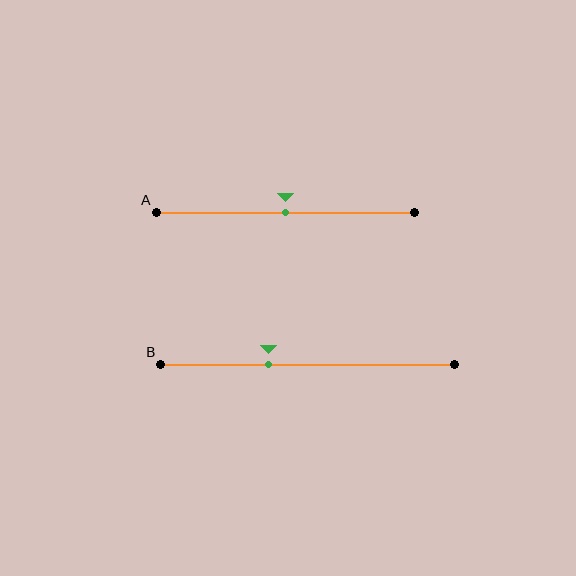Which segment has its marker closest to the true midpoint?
Segment A has its marker closest to the true midpoint.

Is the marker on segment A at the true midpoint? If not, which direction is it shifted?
Yes, the marker on segment A is at the true midpoint.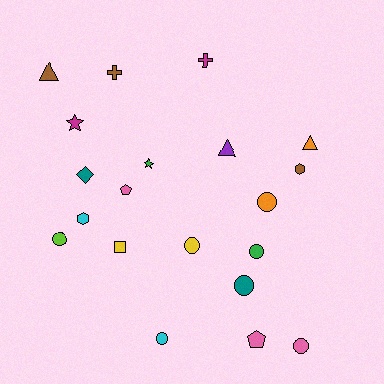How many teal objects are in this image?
There are 2 teal objects.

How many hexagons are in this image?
There are 2 hexagons.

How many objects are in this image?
There are 20 objects.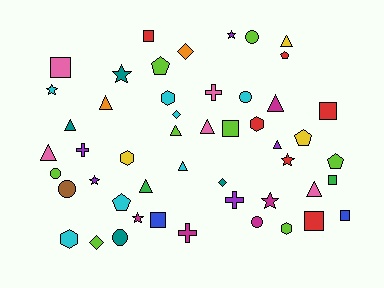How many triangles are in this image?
There are 11 triangles.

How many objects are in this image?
There are 50 objects.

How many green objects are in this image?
There are 2 green objects.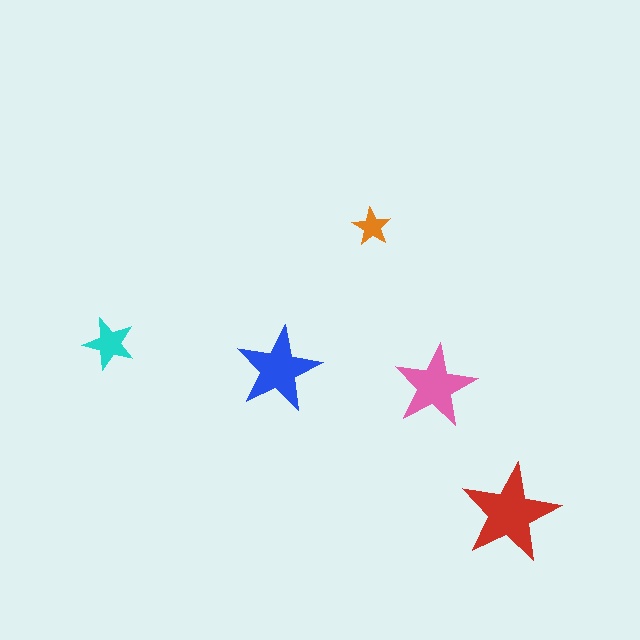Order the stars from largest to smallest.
the red one, the blue one, the pink one, the cyan one, the orange one.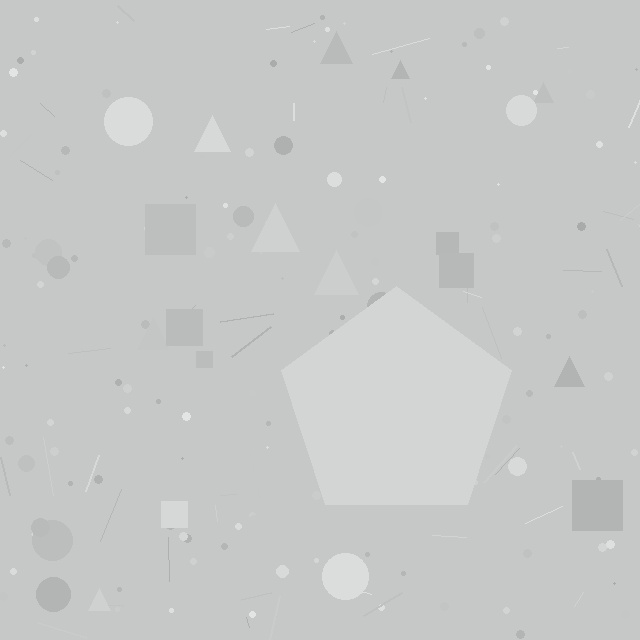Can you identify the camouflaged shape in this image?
The camouflaged shape is a pentagon.